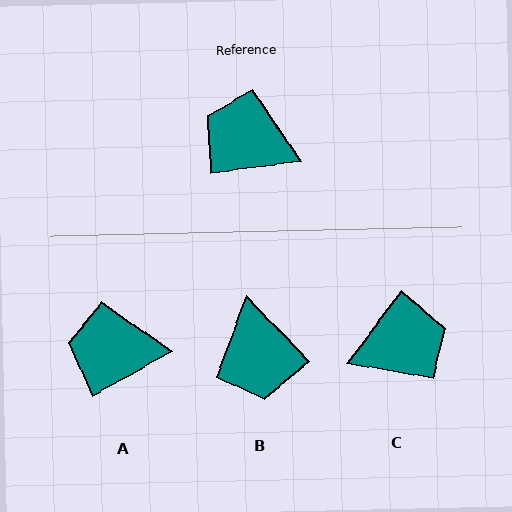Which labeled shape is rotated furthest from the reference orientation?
C, about 134 degrees away.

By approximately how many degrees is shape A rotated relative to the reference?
Approximately 21 degrees counter-clockwise.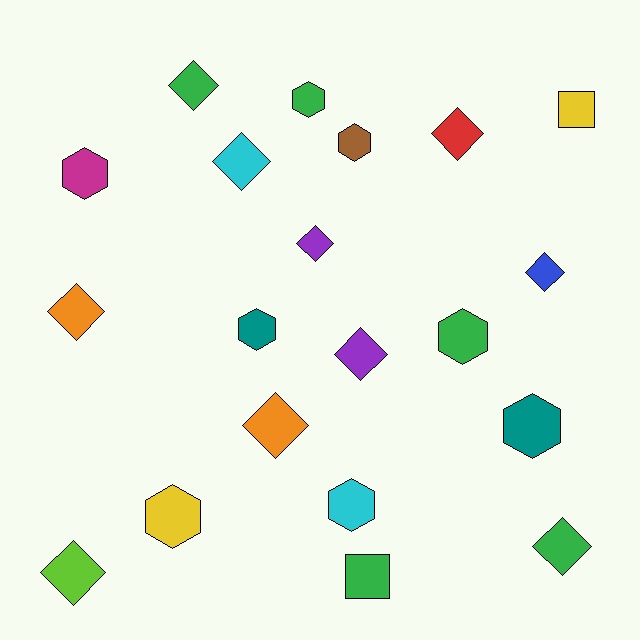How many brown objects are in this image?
There is 1 brown object.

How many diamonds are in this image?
There are 10 diamonds.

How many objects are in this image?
There are 20 objects.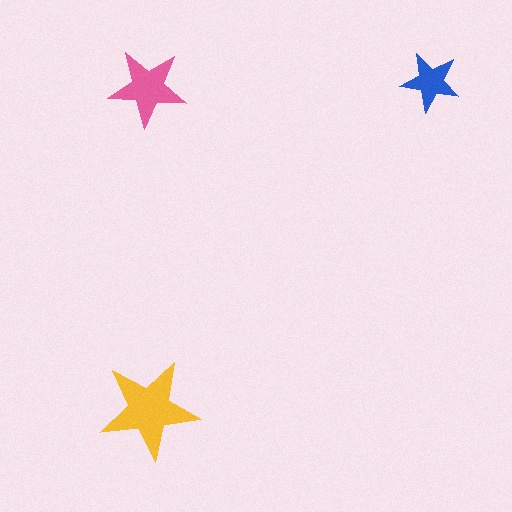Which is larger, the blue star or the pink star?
The pink one.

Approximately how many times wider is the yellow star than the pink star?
About 1.5 times wider.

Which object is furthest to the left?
The pink star is leftmost.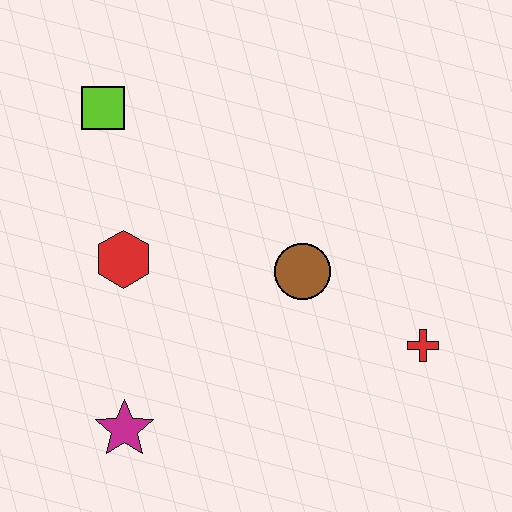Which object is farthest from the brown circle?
The lime square is farthest from the brown circle.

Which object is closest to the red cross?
The brown circle is closest to the red cross.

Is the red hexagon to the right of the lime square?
Yes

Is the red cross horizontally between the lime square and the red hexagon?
No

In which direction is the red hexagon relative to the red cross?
The red hexagon is to the left of the red cross.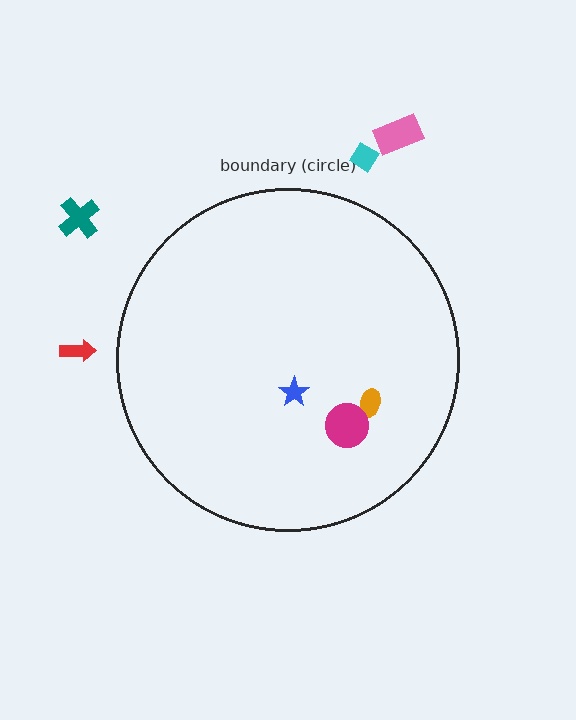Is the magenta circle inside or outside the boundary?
Inside.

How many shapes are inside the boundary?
3 inside, 4 outside.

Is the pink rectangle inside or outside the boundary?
Outside.